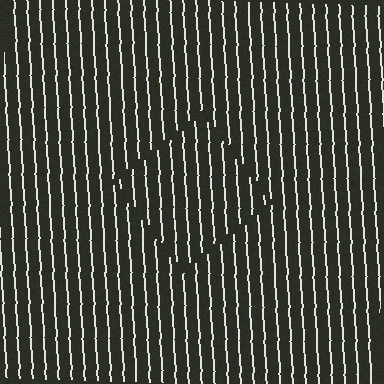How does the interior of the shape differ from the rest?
The interior of the shape contains the same grating, shifted by half a period — the contour is defined by the phase discontinuity where line-ends from the inner and outer gratings abut.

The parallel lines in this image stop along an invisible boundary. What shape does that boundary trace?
An illusory square. The interior of the shape contains the same grating, shifted by half a period — the contour is defined by the phase discontinuity where line-ends from the inner and outer gratings abut.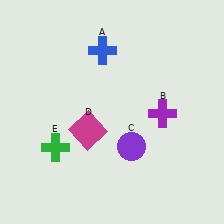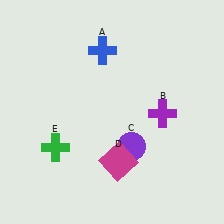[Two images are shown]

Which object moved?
The magenta square (D) moved down.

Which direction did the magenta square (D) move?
The magenta square (D) moved down.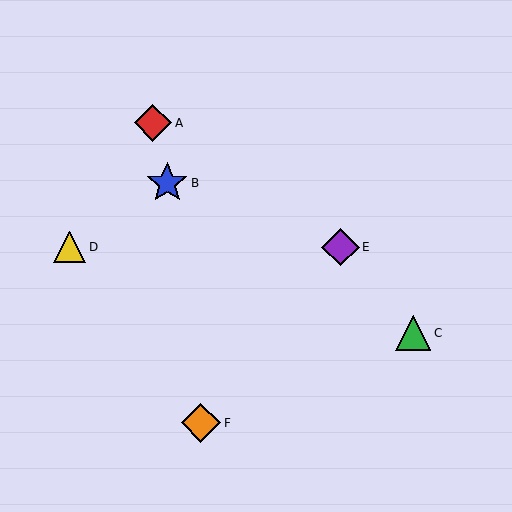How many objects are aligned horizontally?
2 objects (D, E) are aligned horizontally.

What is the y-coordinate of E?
Object E is at y≈247.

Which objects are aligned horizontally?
Objects D, E are aligned horizontally.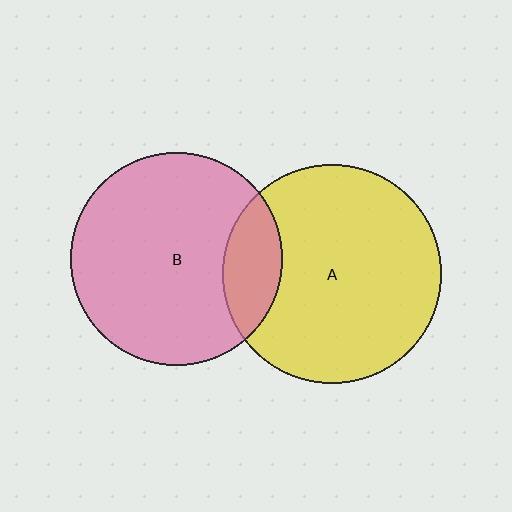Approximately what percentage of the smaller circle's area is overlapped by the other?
Approximately 15%.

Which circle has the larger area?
Circle A (yellow).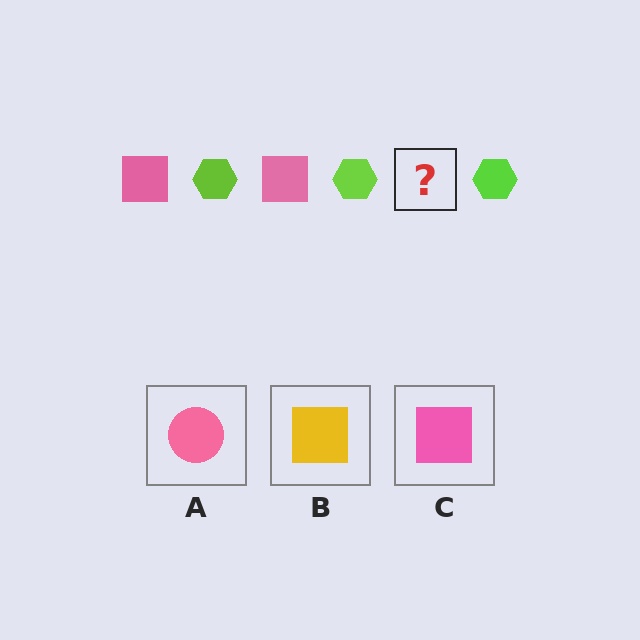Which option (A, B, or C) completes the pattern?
C.